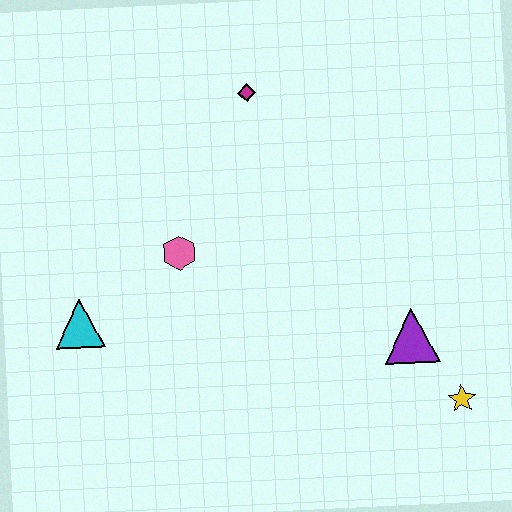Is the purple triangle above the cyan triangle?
No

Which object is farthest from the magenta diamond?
The yellow star is farthest from the magenta diamond.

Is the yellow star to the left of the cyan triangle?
No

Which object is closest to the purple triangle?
The yellow star is closest to the purple triangle.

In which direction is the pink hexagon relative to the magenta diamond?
The pink hexagon is below the magenta diamond.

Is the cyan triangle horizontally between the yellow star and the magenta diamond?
No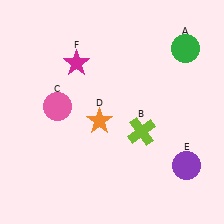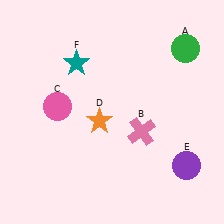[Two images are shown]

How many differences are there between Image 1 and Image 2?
There are 2 differences between the two images.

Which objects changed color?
B changed from lime to pink. F changed from magenta to teal.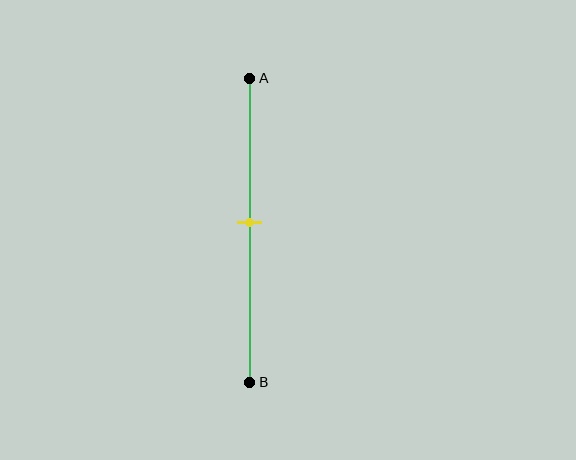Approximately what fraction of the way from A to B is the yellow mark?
The yellow mark is approximately 45% of the way from A to B.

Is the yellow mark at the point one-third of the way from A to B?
No, the mark is at about 45% from A, not at the 33% one-third point.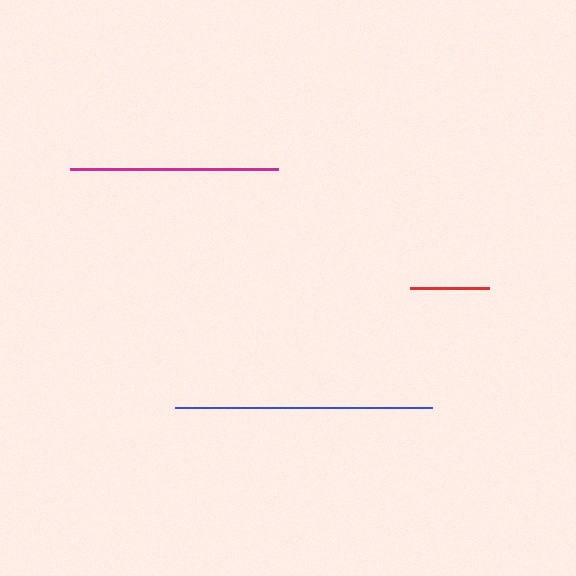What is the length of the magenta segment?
The magenta segment is approximately 208 pixels long.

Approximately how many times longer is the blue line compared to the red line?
The blue line is approximately 3.2 times the length of the red line.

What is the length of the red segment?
The red segment is approximately 79 pixels long.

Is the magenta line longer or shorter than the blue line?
The blue line is longer than the magenta line.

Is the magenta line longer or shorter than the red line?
The magenta line is longer than the red line.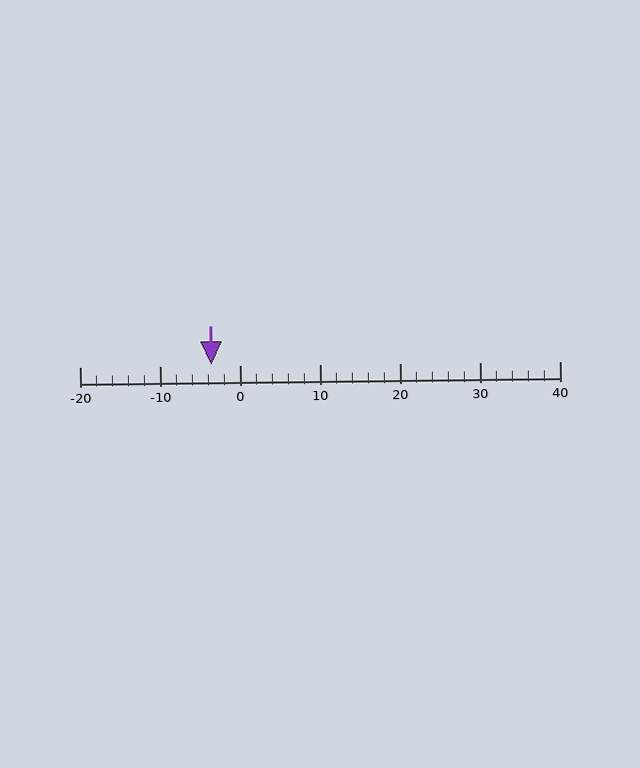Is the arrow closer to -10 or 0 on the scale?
The arrow is closer to 0.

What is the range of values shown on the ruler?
The ruler shows values from -20 to 40.